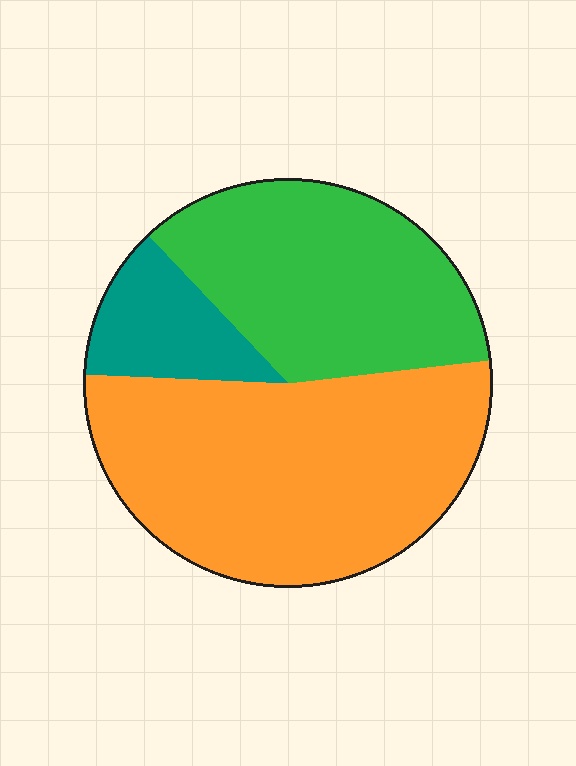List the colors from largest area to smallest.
From largest to smallest: orange, green, teal.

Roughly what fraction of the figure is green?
Green covers 35% of the figure.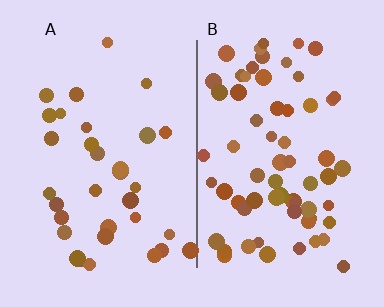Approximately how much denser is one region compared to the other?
Approximately 2.1× — region B over region A.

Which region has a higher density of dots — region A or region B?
B (the right).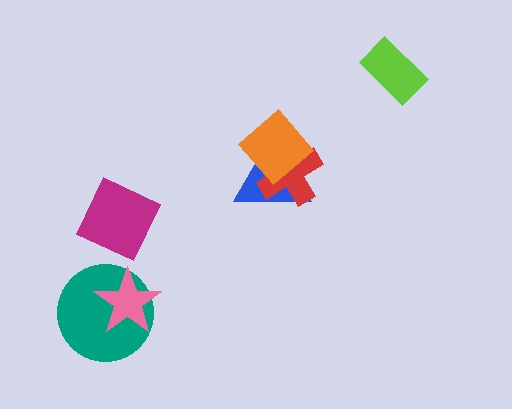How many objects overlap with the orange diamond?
2 objects overlap with the orange diamond.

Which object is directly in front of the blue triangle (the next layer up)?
The red cross is directly in front of the blue triangle.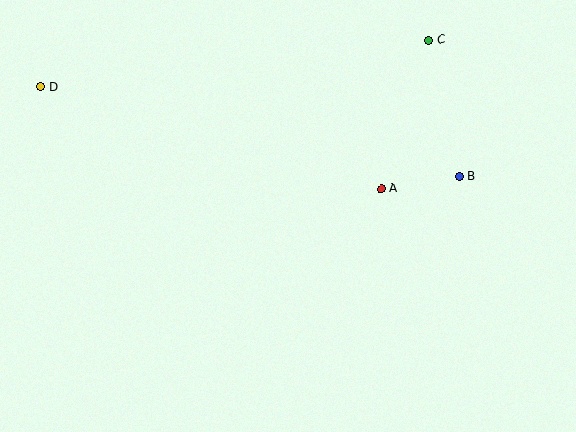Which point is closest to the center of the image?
Point A at (381, 189) is closest to the center.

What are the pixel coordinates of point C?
Point C is at (429, 40).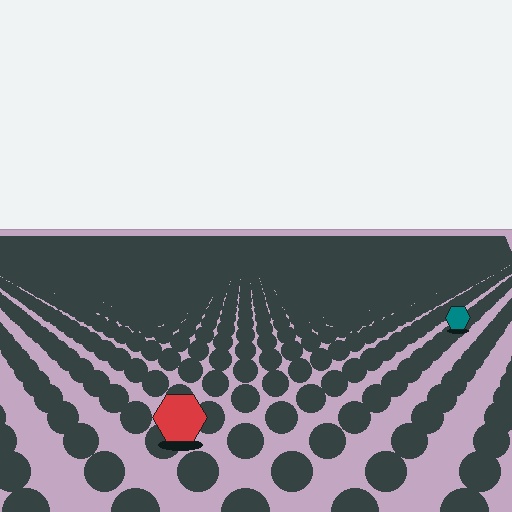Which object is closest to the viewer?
The red hexagon is closest. The texture marks near it are larger and more spread out.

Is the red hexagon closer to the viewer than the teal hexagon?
Yes. The red hexagon is closer — you can tell from the texture gradient: the ground texture is coarser near it.